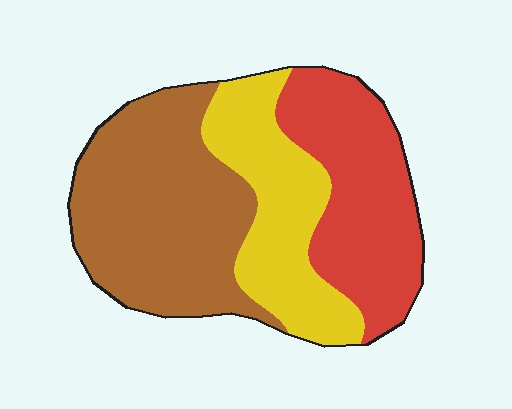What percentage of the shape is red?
Red covers roughly 30% of the shape.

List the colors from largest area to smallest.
From largest to smallest: brown, red, yellow.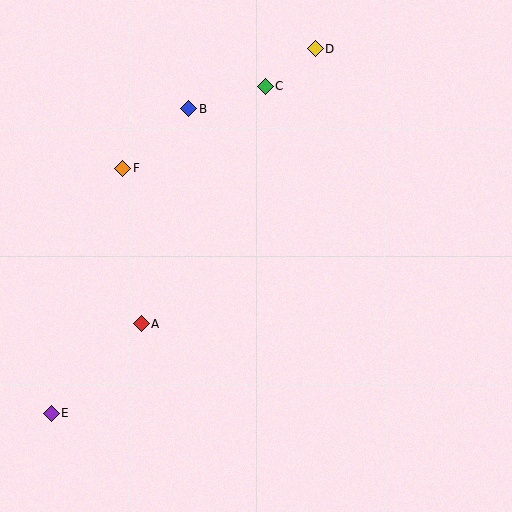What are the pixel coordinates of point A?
Point A is at (141, 324).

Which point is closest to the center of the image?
Point A at (141, 324) is closest to the center.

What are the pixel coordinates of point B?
Point B is at (189, 109).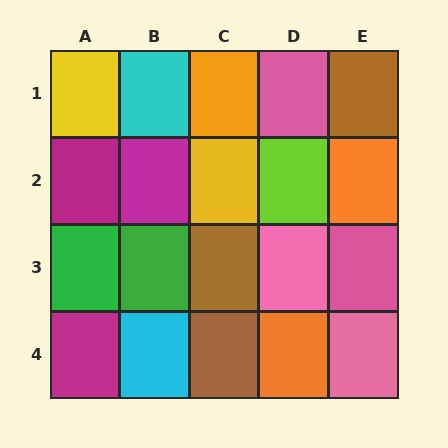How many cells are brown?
3 cells are brown.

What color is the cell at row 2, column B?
Magenta.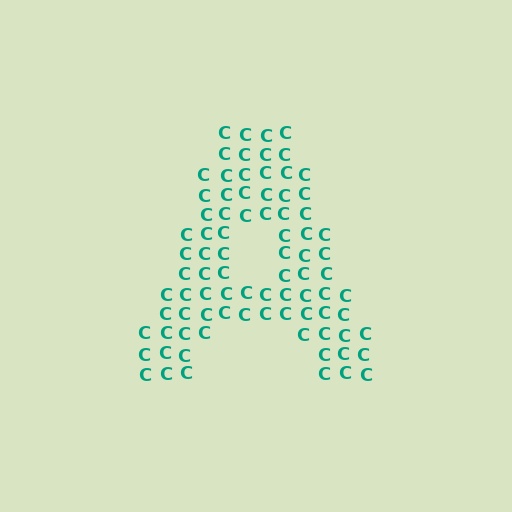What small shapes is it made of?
It is made of small letter C's.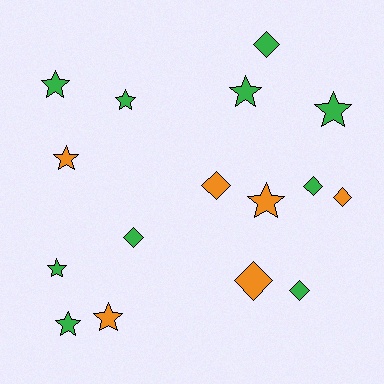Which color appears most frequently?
Green, with 10 objects.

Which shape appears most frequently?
Star, with 9 objects.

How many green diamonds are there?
There are 4 green diamonds.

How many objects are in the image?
There are 16 objects.